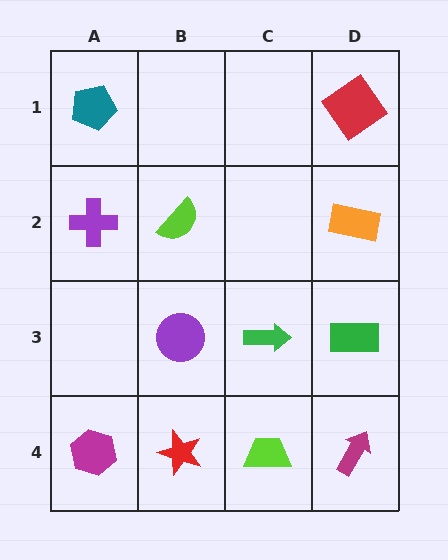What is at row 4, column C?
A lime trapezoid.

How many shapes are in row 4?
4 shapes.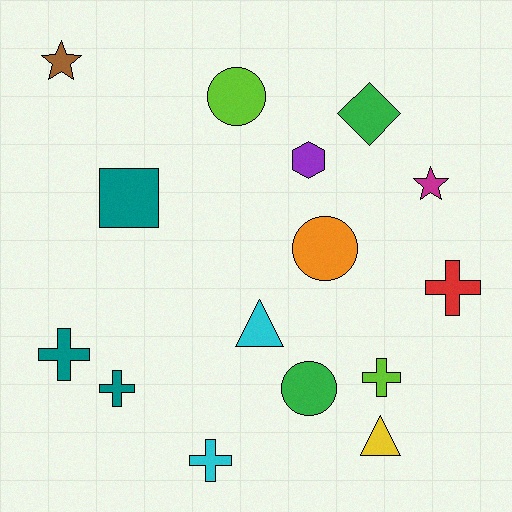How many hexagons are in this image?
There is 1 hexagon.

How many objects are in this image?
There are 15 objects.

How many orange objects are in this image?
There is 1 orange object.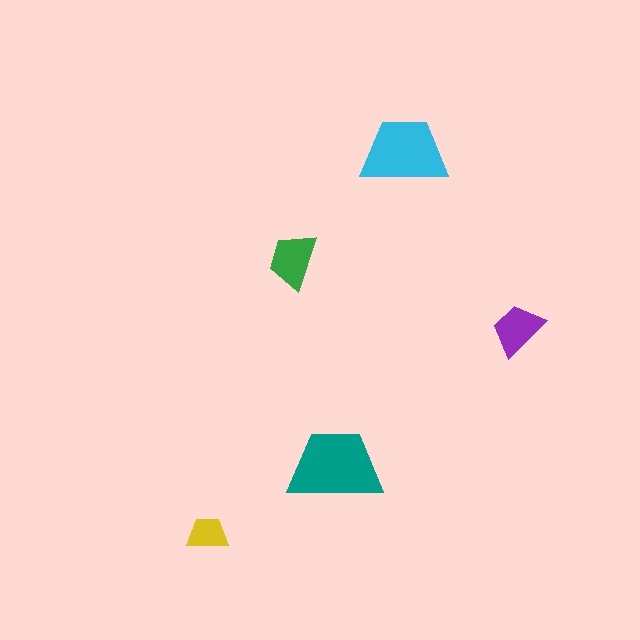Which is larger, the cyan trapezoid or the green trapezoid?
The cyan one.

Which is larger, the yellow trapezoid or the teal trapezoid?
The teal one.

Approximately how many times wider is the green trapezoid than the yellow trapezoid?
About 1.5 times wider.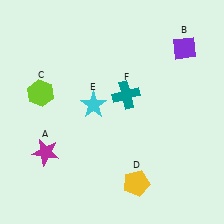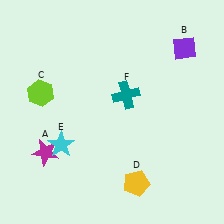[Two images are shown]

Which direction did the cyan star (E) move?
The cyan star (E) moved down.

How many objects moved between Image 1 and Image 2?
1 object moved between the two images.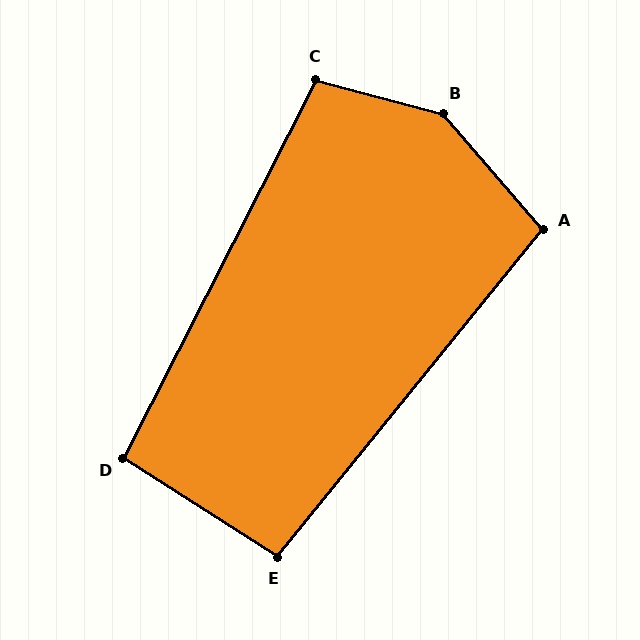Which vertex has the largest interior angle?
B, at approximately 145 degrees.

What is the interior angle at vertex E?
Approximately 97 degrees (obtuse).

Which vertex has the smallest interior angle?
D, at approximately 96 degrees.